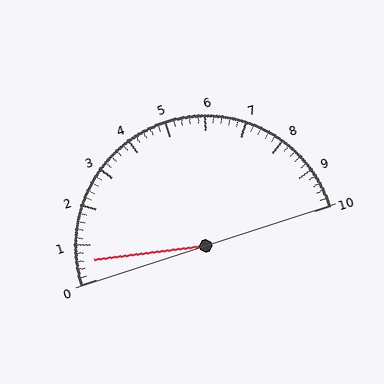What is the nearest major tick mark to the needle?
The nearest major tick mark is 1.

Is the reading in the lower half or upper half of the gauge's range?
The reading is in the lower half of the range (0 to 10).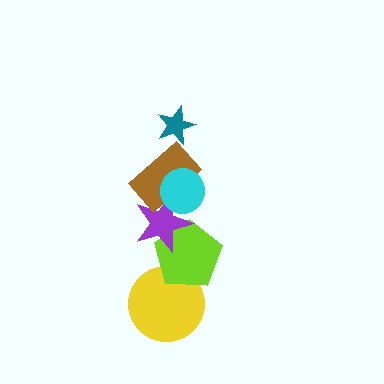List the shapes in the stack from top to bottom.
From top to bottom: the teal star, the cyan circle, the brown rectangle, the purple star, the lime pentagon, the yellow circle.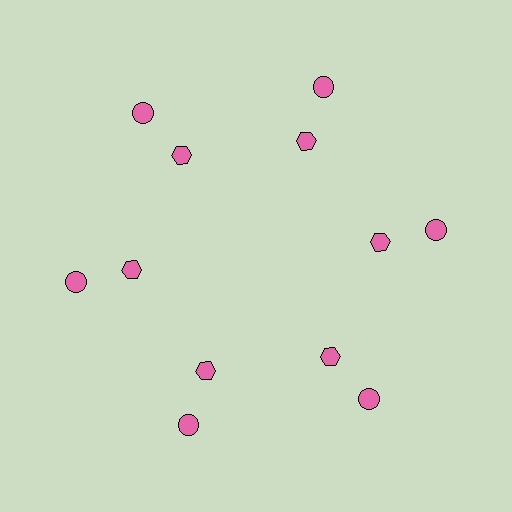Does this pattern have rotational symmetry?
Yes, this pattern has 6-fold rotational symmetry. It looks the same after rotating 60 degrees around the center.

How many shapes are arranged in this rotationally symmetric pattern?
There are 12 shapes, arranged in 6 groups of 2.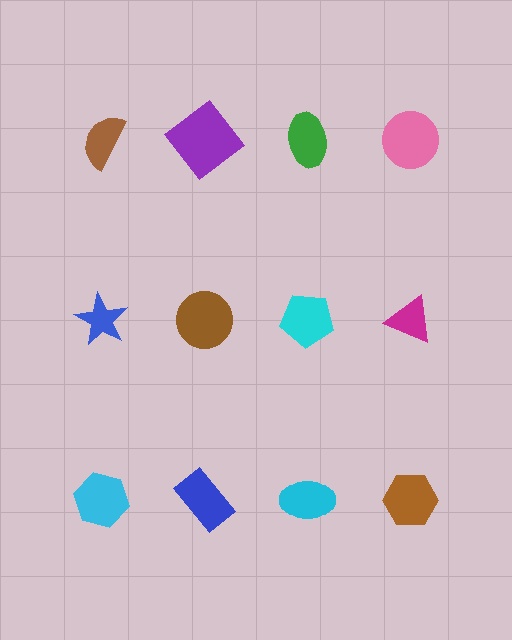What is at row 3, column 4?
A brown hexagon.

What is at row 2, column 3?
A cyan pentagon.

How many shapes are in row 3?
4 shapes.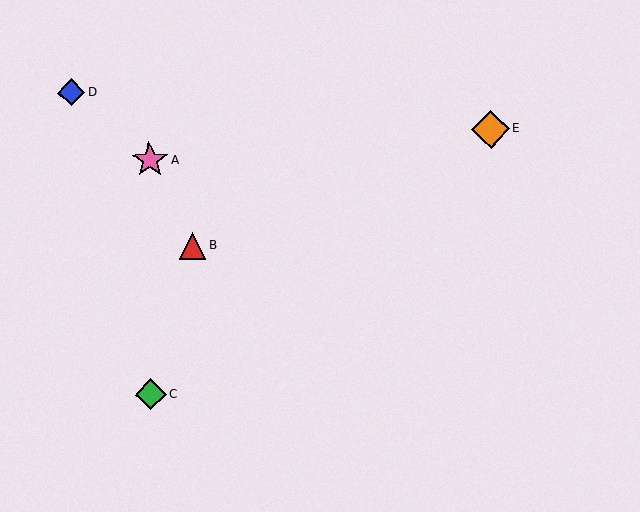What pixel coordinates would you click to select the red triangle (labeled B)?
Click at (192, 246) to select the red triangle B.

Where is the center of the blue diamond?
The center of the blue diamond is at (71, 93).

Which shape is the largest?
The orange diamond (labeled E) is the largest.